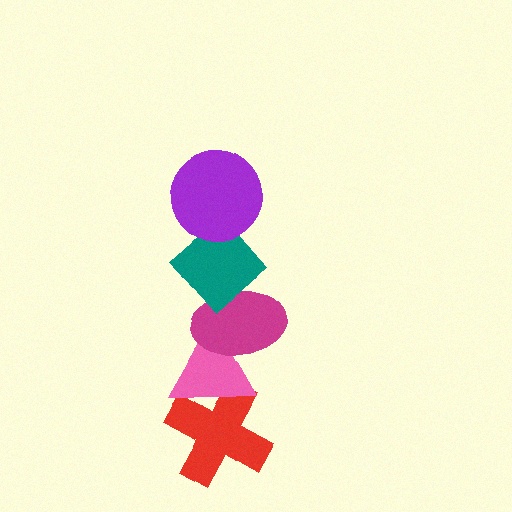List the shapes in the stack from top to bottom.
From top to bottom: the purple circle, the teal diamond, the magenta ellipse, the pink triangle, the red cross.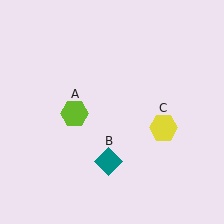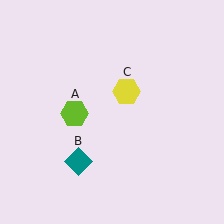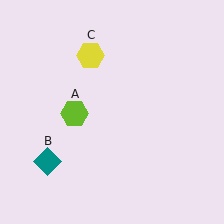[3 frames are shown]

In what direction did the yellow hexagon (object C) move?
The yellow hexagon (object C) moved up and to the left.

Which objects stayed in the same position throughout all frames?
Lime hexagon (object A) remained stationary.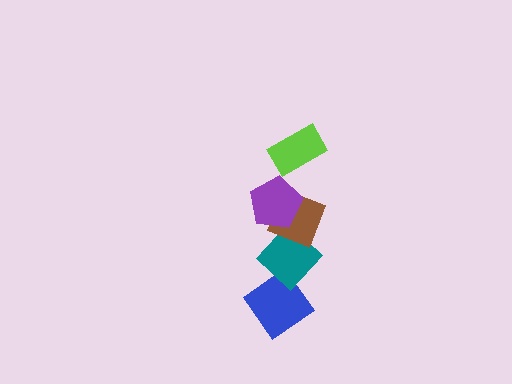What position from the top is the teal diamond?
The teal diamond is 4th from the top.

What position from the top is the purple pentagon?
The purple pentagon is 2nd from the top.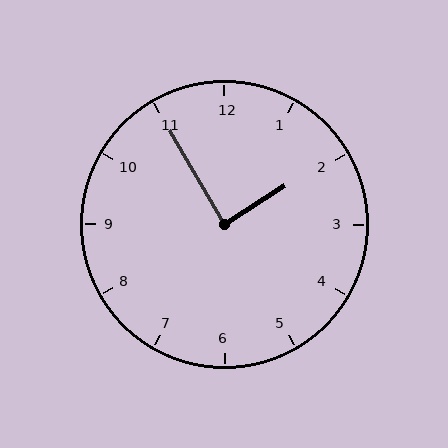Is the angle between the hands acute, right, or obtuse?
It is right.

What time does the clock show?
1:55.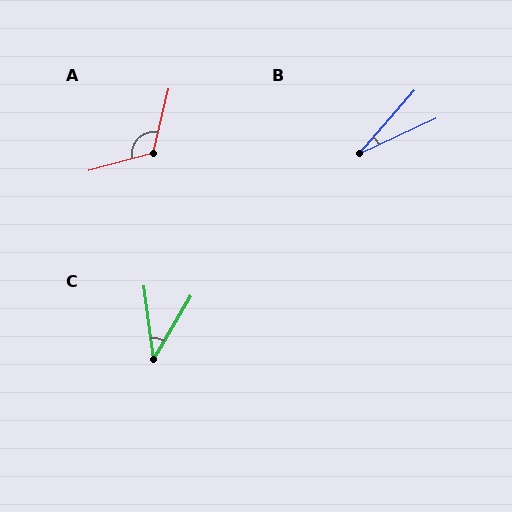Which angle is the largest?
A, at approximately 118 degrees.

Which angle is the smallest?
B, at approximately 24 degrees.